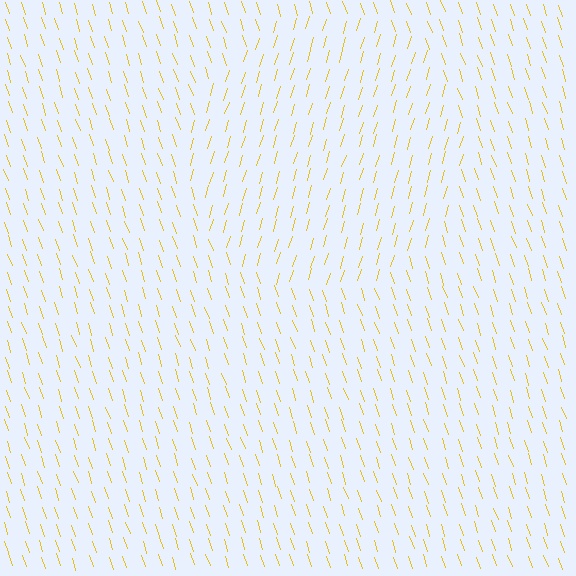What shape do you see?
I see a circle.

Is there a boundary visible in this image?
Yes, there is a texture boundary formed by a change in line orientation.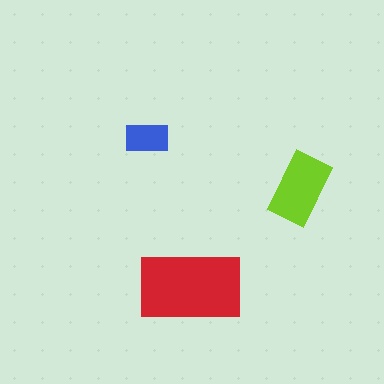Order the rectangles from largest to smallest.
the red one, the lime one, the blue one.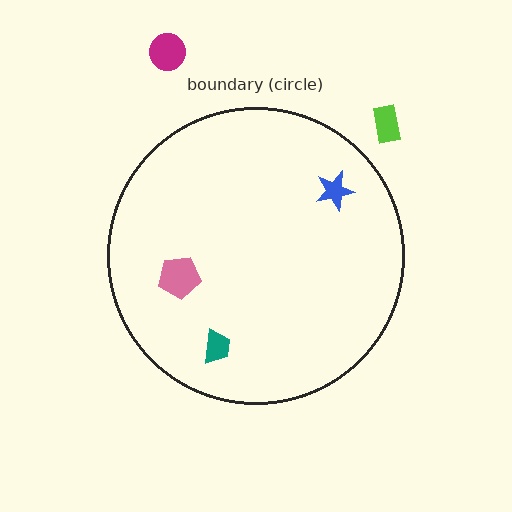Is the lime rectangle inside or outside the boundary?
Outside.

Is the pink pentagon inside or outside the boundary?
Inside.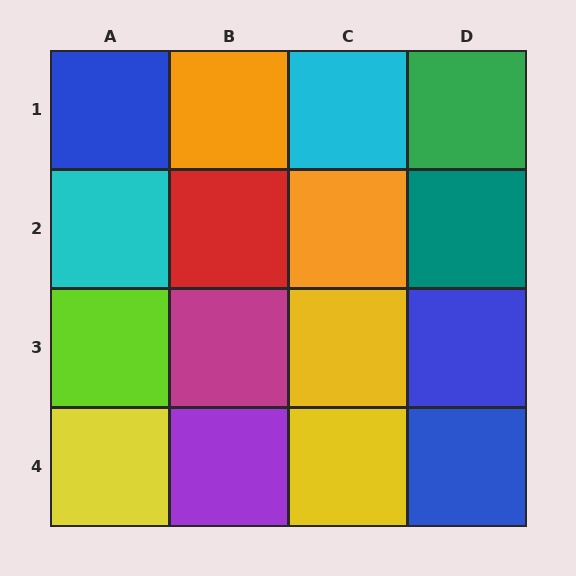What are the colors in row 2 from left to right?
Cyan, red, orange, teal.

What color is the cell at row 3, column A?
Lime.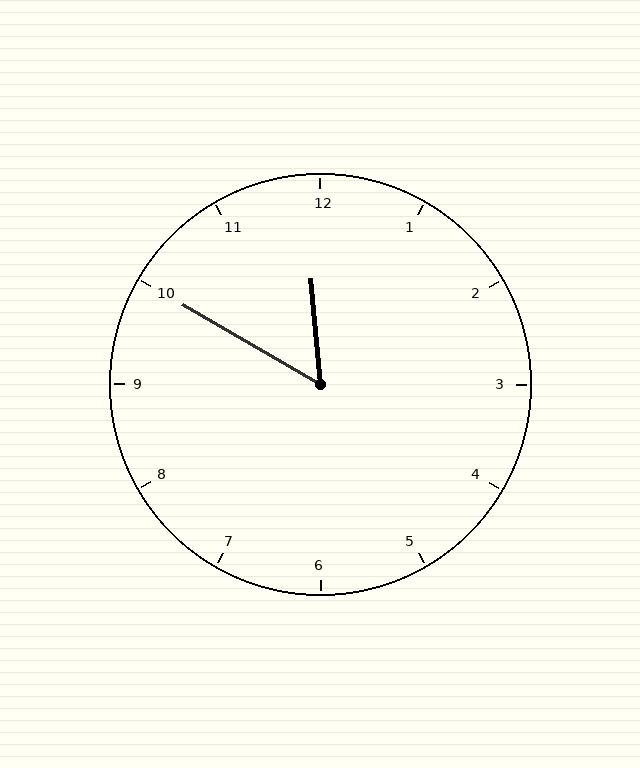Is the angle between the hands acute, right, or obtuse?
It is acute.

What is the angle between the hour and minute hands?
Approximately 55 degrees.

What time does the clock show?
11:50.